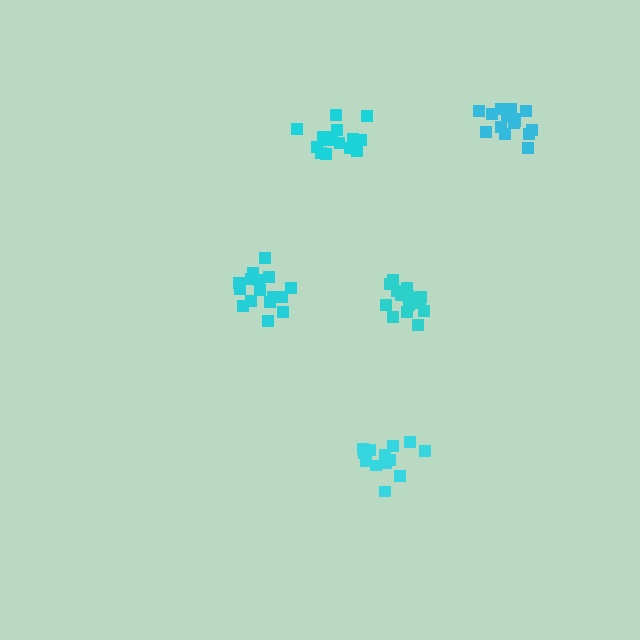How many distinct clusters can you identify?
There are 5 distinct clusters.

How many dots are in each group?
Group 1: 16 dots, Group 2: 16 dots, Group 3: 16 dots, Group 4: 16 dots, Group 5: 13 dots (77 total).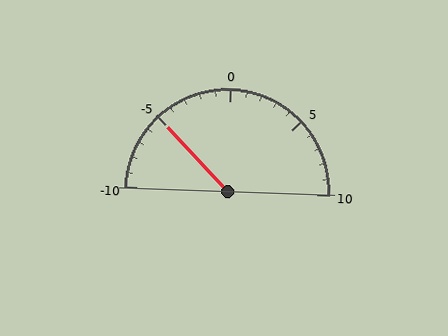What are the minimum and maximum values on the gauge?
The gauge ranges from -10 to 10.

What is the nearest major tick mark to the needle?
The nearest major tick mark is -5.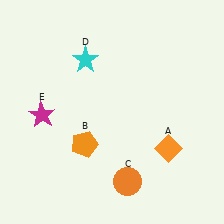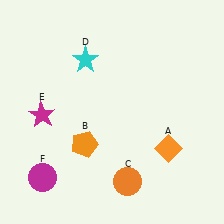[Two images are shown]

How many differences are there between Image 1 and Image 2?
There is 1 difference between the two images.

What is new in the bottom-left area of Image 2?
A magenta circle (F) was added in the bottom-left area of Image 2.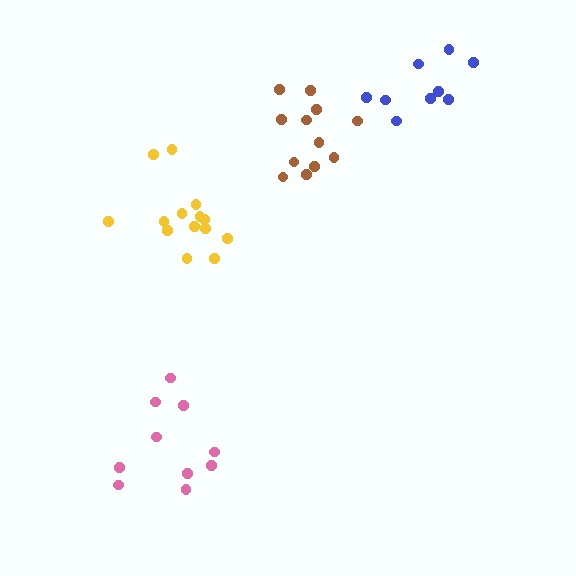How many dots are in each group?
Group 1: 12 dots, Group 2: 10 dots, Group 3: 14 dots, Group 4: 10 dots (46 total).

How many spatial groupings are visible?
There are 4 spatial groupings.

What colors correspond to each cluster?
The clusters are colored: brown, pink, yellow, blue.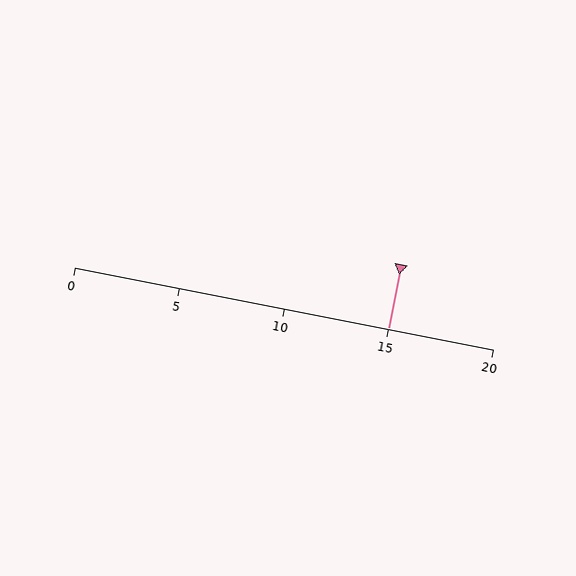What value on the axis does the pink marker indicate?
The marker indicates approximately 15.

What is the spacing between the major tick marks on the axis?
The major ticks are spaced 5 apart.